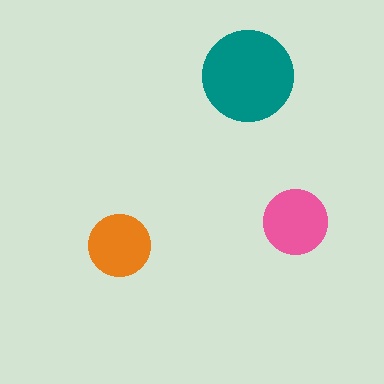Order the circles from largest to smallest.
the teal one, the pink one, the orange one.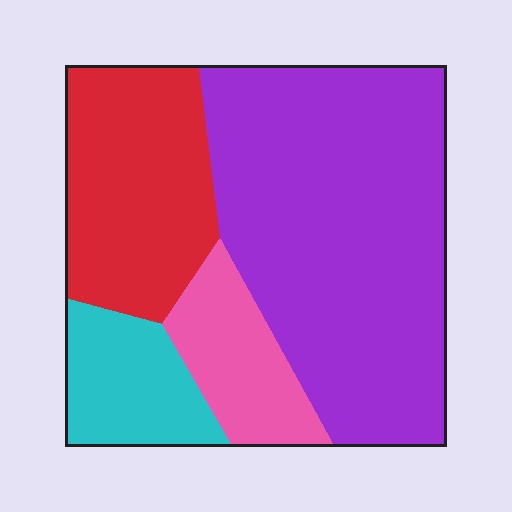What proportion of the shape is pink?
Pink covers roughly 10% of the shape.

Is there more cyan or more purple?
Purple.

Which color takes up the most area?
Purple, at roughly 50%.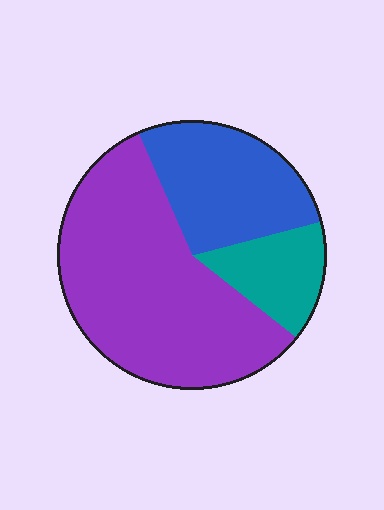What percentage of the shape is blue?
Blue covers about 30% of the shape.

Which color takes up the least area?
Teal, at roughly 15%.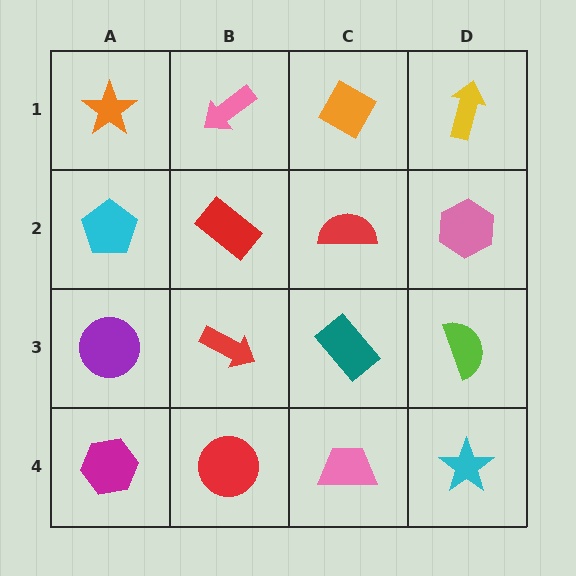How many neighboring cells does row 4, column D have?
2.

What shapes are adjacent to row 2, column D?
A yellow arrow (row 1, column D), a lime semicircle (row 3, column D), a red semicircle (row 2, column C).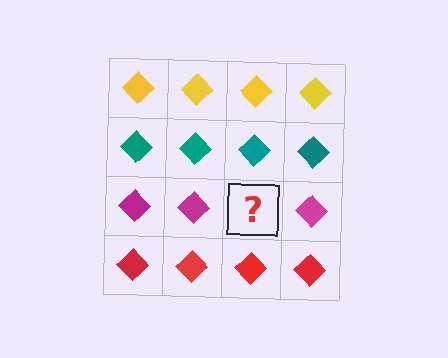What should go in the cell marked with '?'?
The missing cell should contain a magenta diamond.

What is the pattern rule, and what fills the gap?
The rule is that each row has a consistent color. The gap should be filled with a magenta diamond.